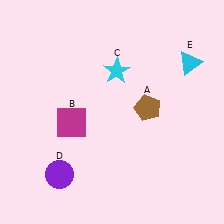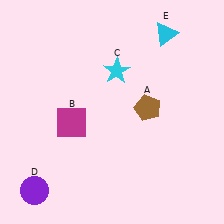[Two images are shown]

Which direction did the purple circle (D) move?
The purple circle (D) moved left.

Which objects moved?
The objects that moved are: the purple circle (D), the cyan triangle (E).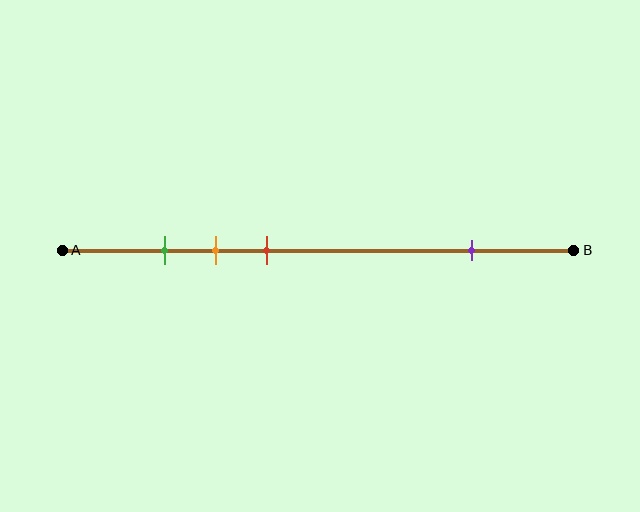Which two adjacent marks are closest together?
The green and orange marks are the closest adjacent pair.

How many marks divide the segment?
There are 4 marks dividing the segment.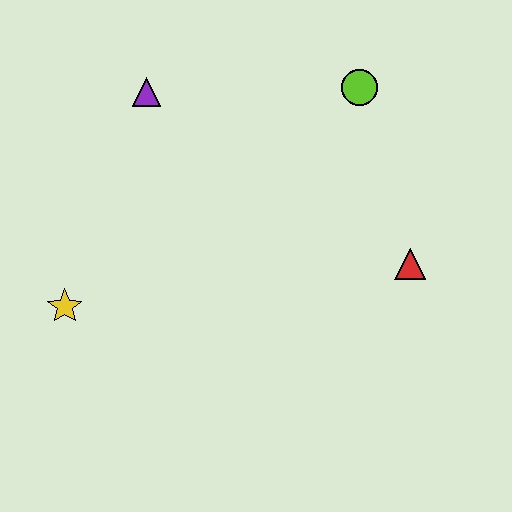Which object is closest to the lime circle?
The red triangle is closest to the lime circle.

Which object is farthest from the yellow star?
The lime circle is farthest from the yellow star.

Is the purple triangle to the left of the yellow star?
No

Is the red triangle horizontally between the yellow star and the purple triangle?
No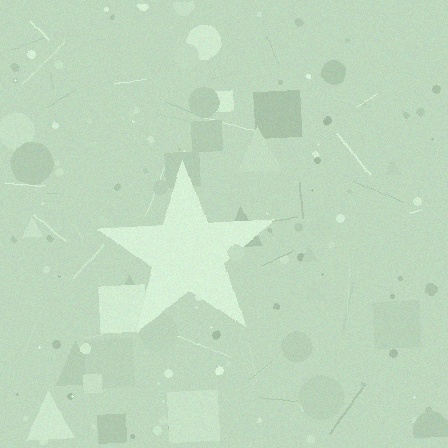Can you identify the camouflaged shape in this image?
The camouflaged shape is a star.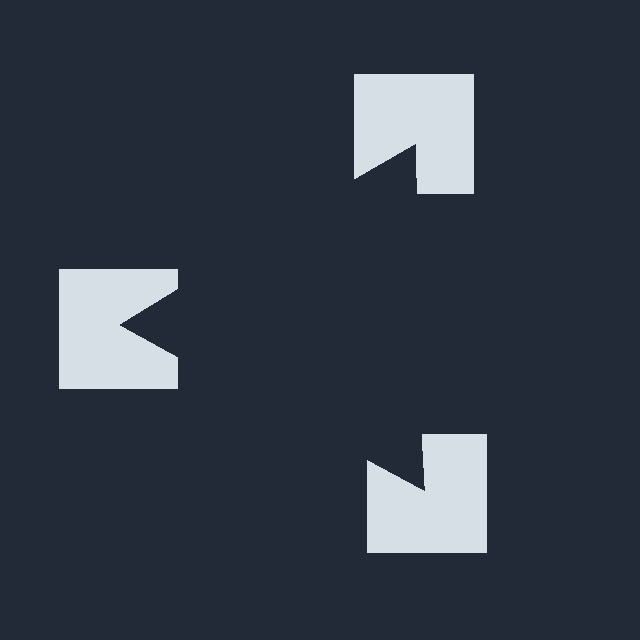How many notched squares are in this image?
There are 3 — one at each vertex of the illusory triangle.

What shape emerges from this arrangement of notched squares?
An illusory triangle — its edges are inferred from the aligned wedge cuts in the notched squares, not physically drawn.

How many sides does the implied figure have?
3 sides.